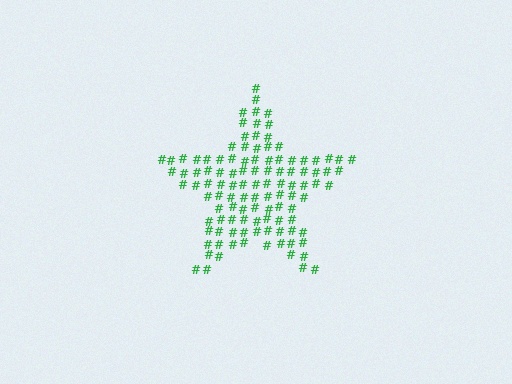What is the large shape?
The large shape is a star.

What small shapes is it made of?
It is made of small hash symbols.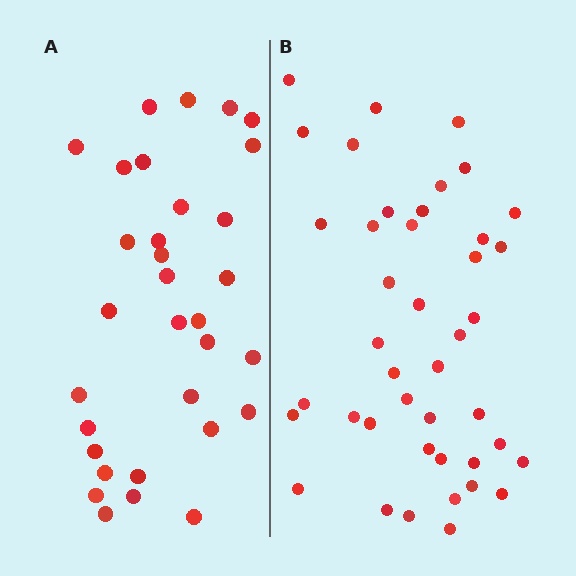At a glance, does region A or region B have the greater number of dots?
Region B (the right region) has more dots.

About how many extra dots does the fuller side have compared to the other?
Region B has roughly 10 or so more dots than region A.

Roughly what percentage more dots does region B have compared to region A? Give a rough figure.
About 30% more.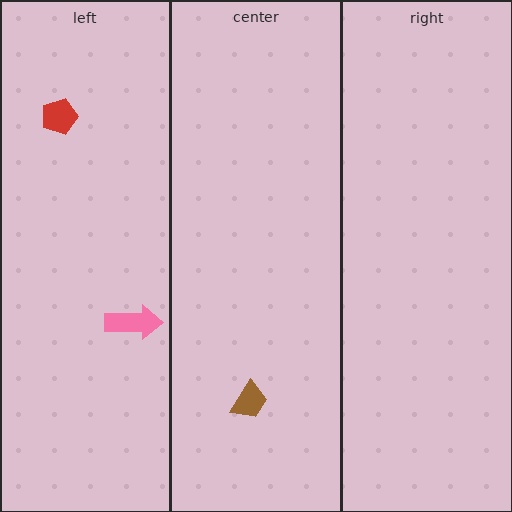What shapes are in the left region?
The red pentagon, the pink arrow.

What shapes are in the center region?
The brown trapezoid.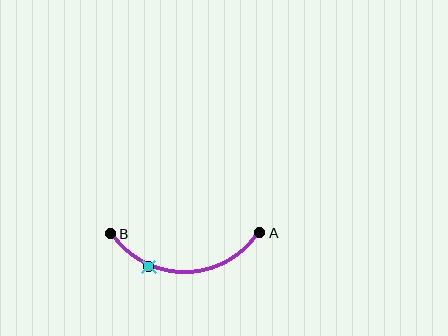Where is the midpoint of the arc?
The arc midpoint is the point on the curve farthest from the straight line joining A and B. It sits below that line.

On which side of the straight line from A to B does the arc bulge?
The arc bulges below the straight line connecting A and B.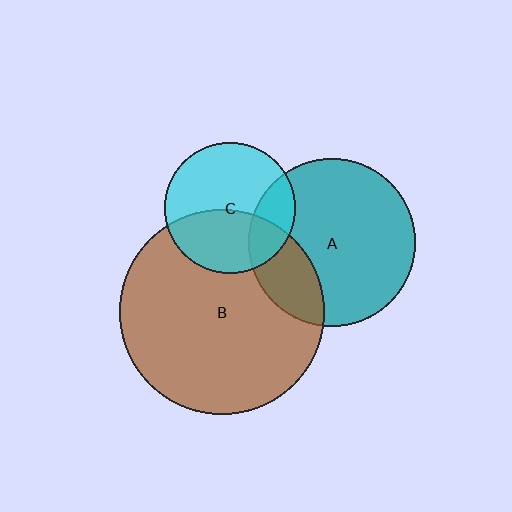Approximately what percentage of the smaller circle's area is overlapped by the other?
Approximately 20%.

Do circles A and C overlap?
Yes.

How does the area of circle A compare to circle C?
Approximately 1.6 times.